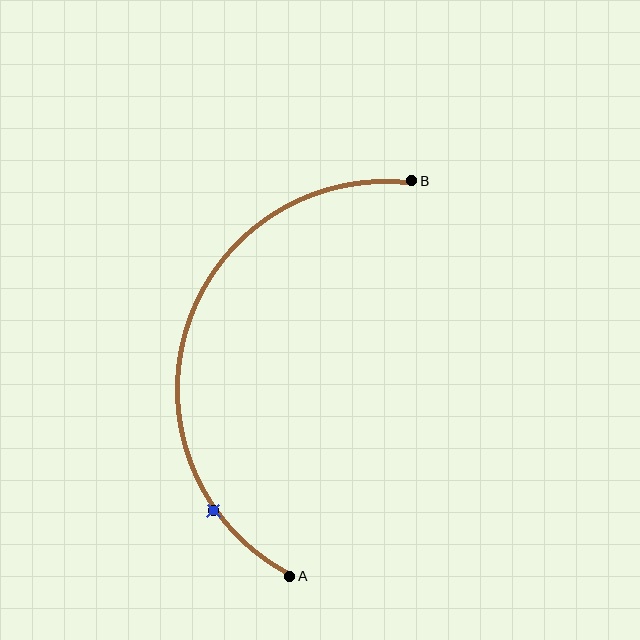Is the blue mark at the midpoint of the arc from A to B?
No. The blue mark lies on the arc but is closer to endpoint A. The arc midpoint would be at the point on the curve equidistant along the arc from both A and B.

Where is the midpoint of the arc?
The arc midpoint is the point on the curve farthest from the straight line joining A and B. It sits to the left of that line.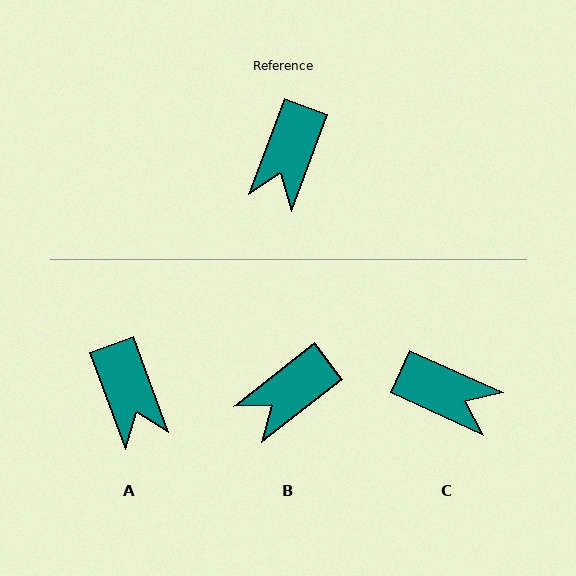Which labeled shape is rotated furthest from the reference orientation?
C, about 86 degrees away.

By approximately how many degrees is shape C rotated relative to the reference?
Approximately 86 degrees counter-clockwise.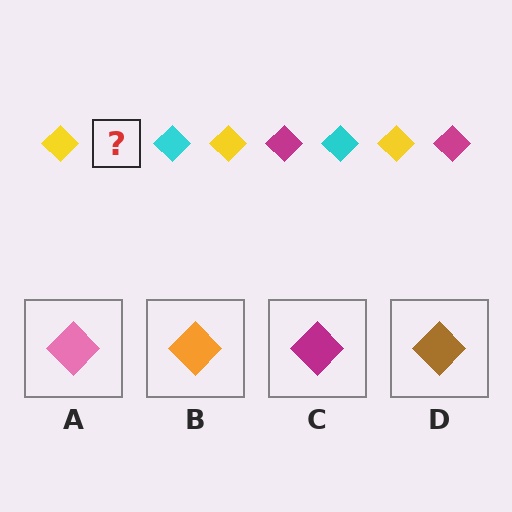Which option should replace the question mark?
Option C.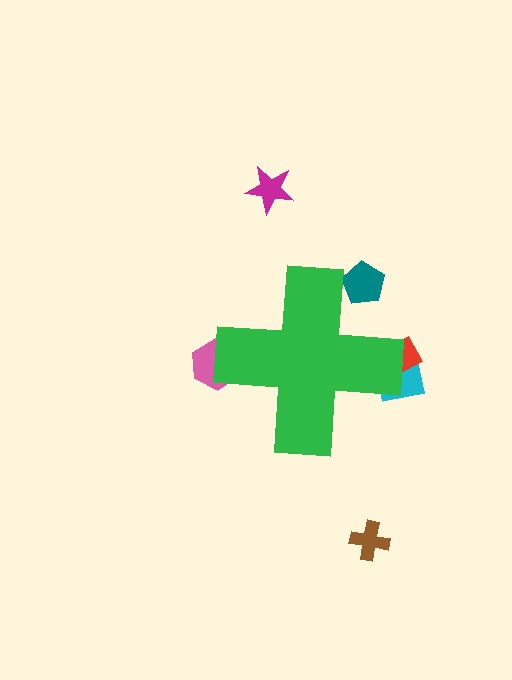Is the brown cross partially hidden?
No, the brown cross is fully visible.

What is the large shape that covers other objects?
A green cross.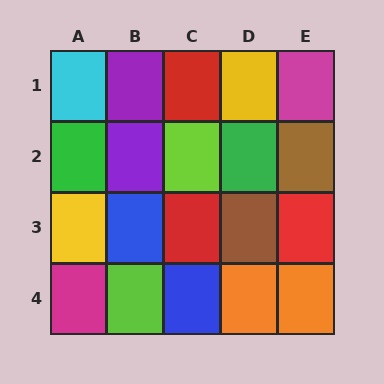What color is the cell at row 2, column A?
Green.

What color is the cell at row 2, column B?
Purple.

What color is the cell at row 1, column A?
Cyan.